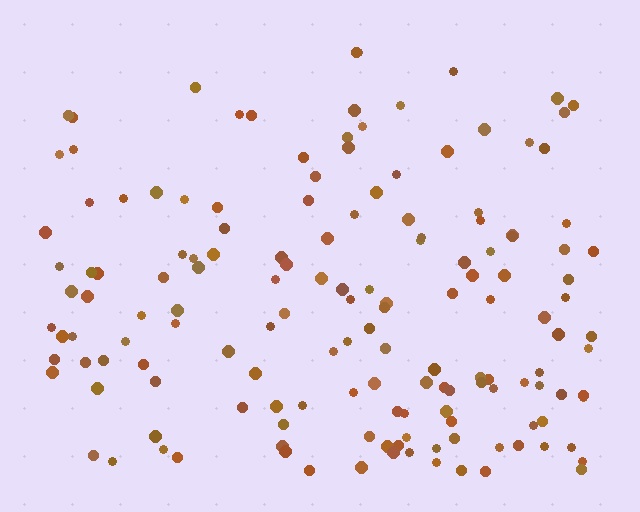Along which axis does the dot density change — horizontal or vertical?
Vertical.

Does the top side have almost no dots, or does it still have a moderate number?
Still a moderate number, just noticeably fewer than the bottom.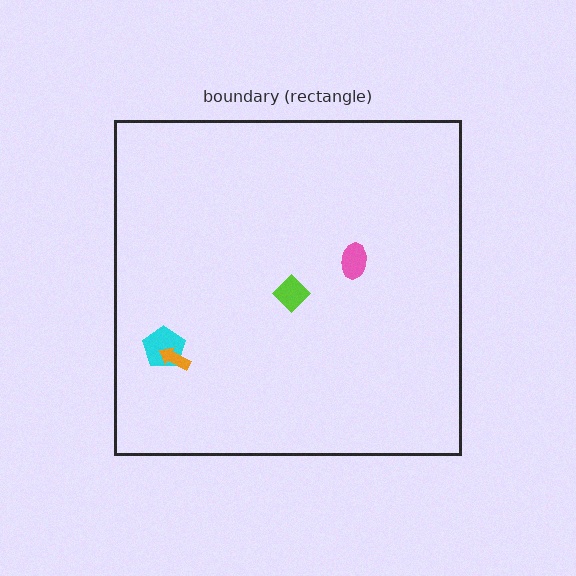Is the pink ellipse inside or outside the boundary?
Inside.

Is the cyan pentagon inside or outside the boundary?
Inside.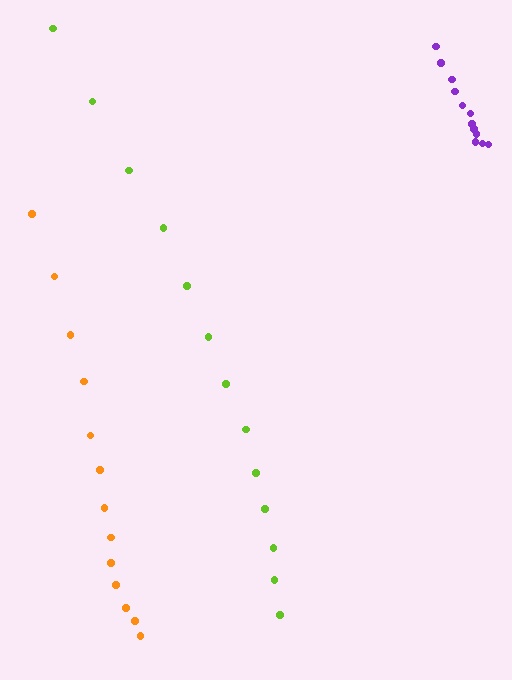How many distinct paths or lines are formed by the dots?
There are 3 distinct paths.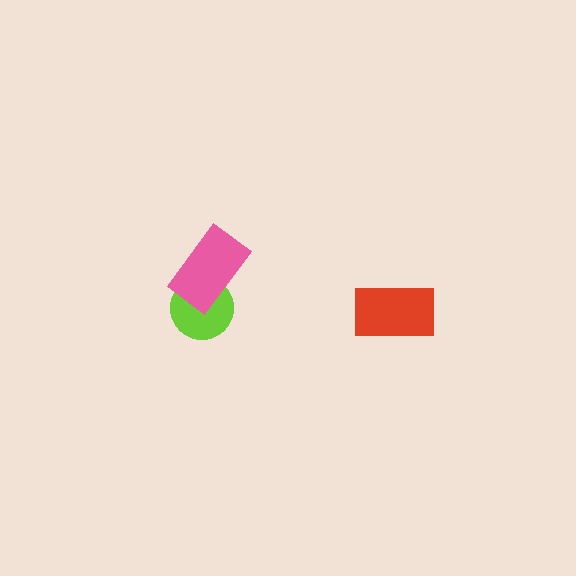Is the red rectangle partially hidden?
No, no other shape covers it.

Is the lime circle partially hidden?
Yes, it is partially covered by another shape.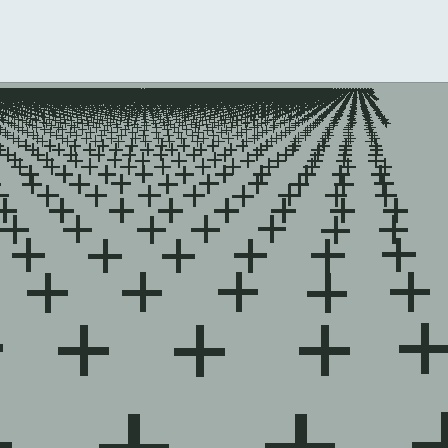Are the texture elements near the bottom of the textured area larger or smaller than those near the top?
Larger. Near the bottom, elements are closer to the viewer and appear at a bigger on-screen size.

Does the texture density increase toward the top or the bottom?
Density increases toward the top.